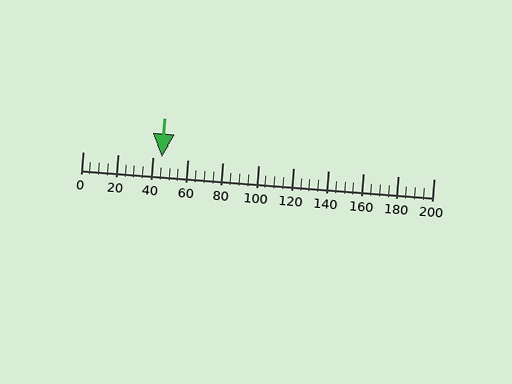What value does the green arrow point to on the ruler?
The green arrow points to approximately 45.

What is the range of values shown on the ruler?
The ruler shows values from 0 to 200.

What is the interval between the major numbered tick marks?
The major tick marks are spaced 20 units apart.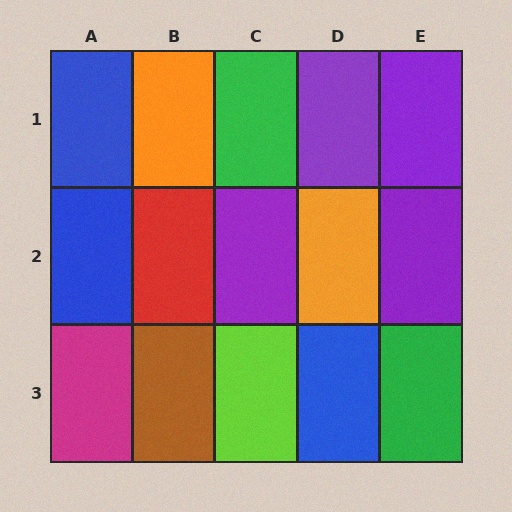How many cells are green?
2 cells are green.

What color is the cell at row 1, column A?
Blue.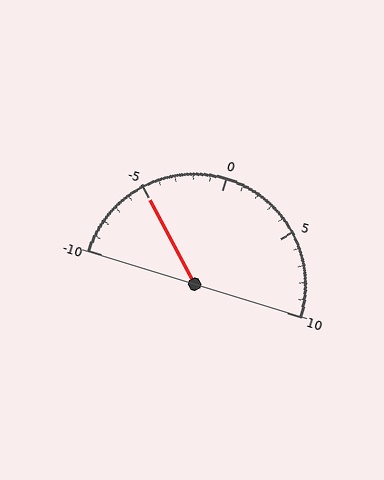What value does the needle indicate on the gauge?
The needle indicates approximately -5.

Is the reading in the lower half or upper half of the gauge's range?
The reading is in the lower half of the range (-10 to 10).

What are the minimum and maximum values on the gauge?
The gauge ranges from -10 to 10.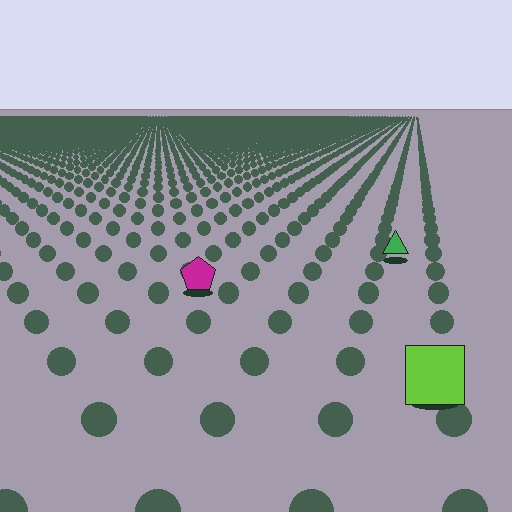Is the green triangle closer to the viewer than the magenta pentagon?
No. The magenta pentagon is closer — you can tell from the texture gradient: the ground texture is coarser near it.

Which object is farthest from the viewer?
The green triangle is farthest from the viewer. It appears smaller and the ground texture around it is denser.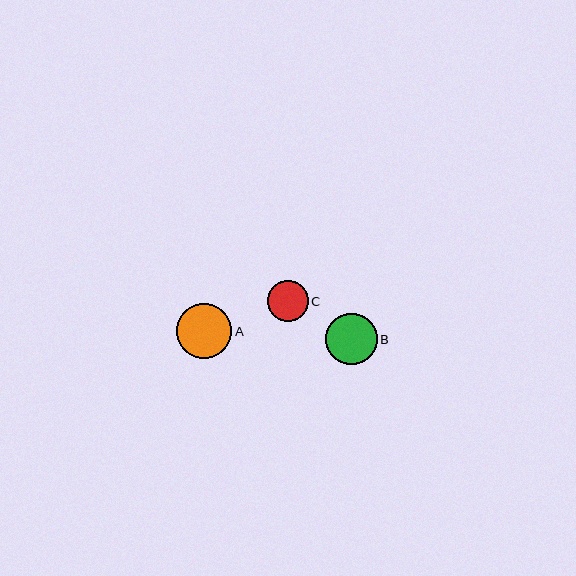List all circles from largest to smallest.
From largest to smallest: A, B, C.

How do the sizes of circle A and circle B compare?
Circle A and circle B are approximately the same size.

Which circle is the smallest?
Circle C is the smallest with a size of approximately 41 pixels.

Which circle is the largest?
Circle A is the largest with a size of approximately 55 pixels.